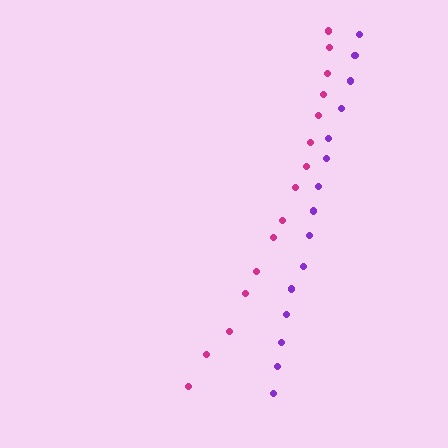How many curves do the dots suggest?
There are 2 distinct paths.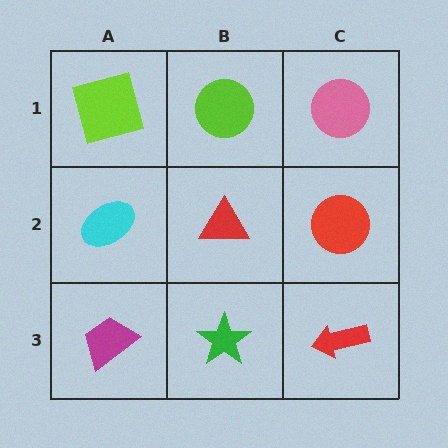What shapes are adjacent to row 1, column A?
A cyan ellipse (row 2, column A), a lime circle (row 1, column B).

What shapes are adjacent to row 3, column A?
A cyan ellipse (row 2, column A), a green star (row 3, column B).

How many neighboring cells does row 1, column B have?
3.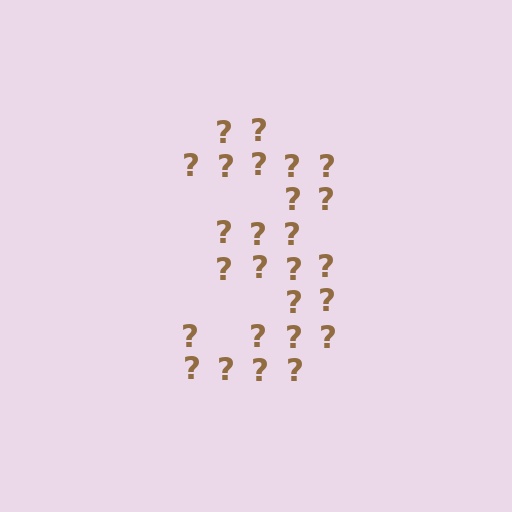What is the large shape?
The large shape is the digit 3.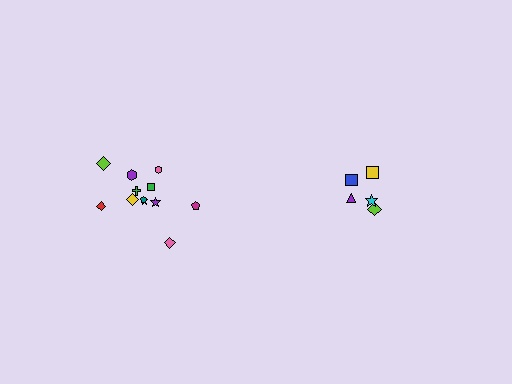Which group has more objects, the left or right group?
The left group.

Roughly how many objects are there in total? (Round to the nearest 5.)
Roughly 15 objects in total.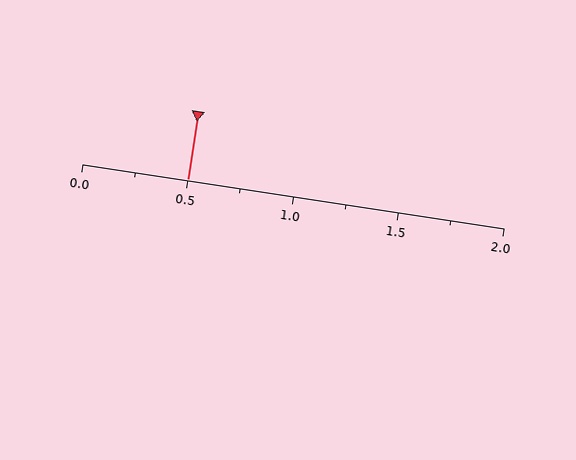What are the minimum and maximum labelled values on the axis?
The axis runs from 0.0 to 2.0.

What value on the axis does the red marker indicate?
The marker indicates approximately 0.5.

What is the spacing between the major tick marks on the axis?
The major ticks are spaced 0.5 apart.